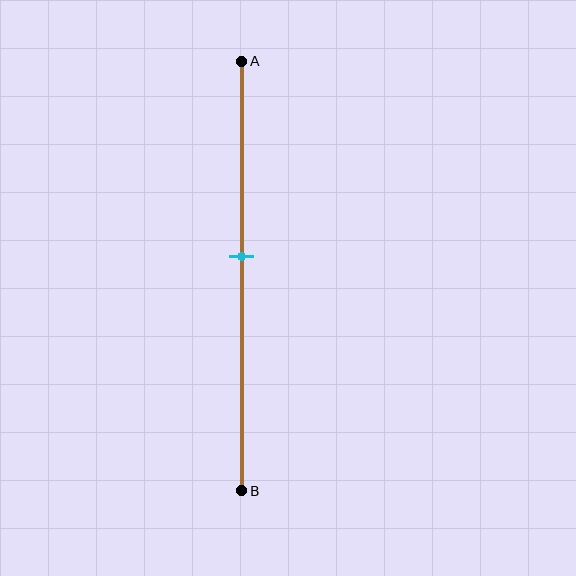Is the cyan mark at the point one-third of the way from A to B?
No, the mark is at about 45% from A, not at the 33% one-third point.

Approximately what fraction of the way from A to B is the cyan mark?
The cyan mark is approximately 45% of the way from A to B.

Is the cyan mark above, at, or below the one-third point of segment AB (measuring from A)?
The cyan mark is below the one-third point of segment AB.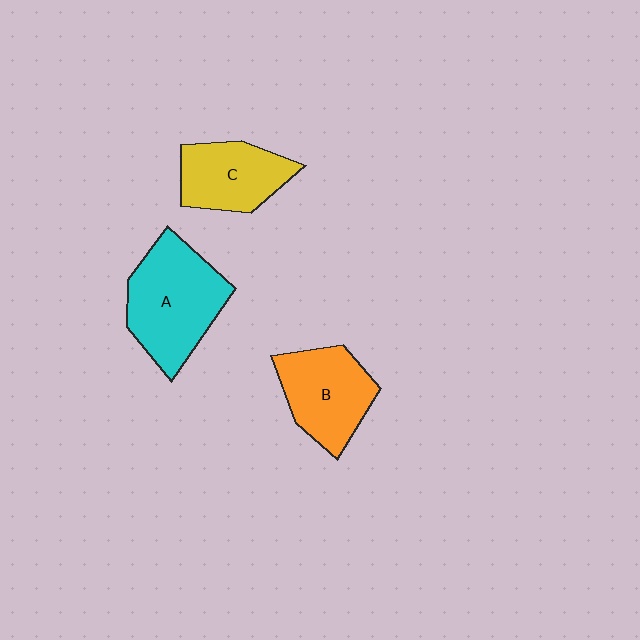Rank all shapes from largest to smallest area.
From largest to smallest: A (cyan), B (orange), C (yellow).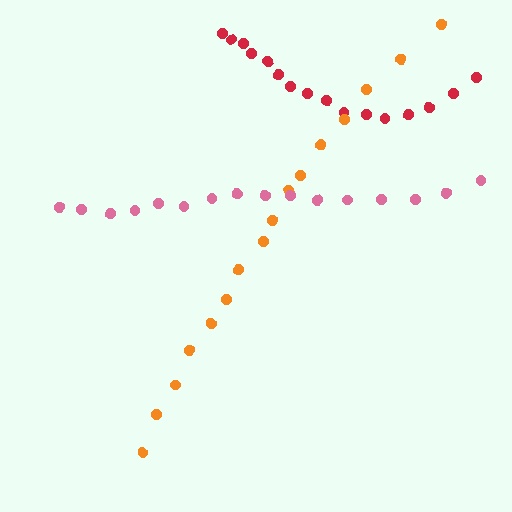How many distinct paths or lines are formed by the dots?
There are 3 distinct paths.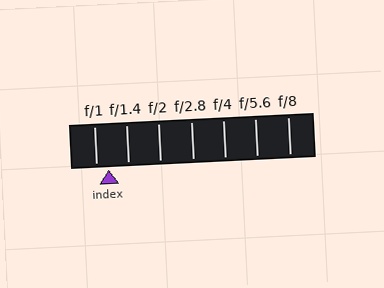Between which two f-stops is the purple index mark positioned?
The index mark is between f/1 and f/1.4.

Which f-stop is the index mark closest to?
The index mark is closest to f/1.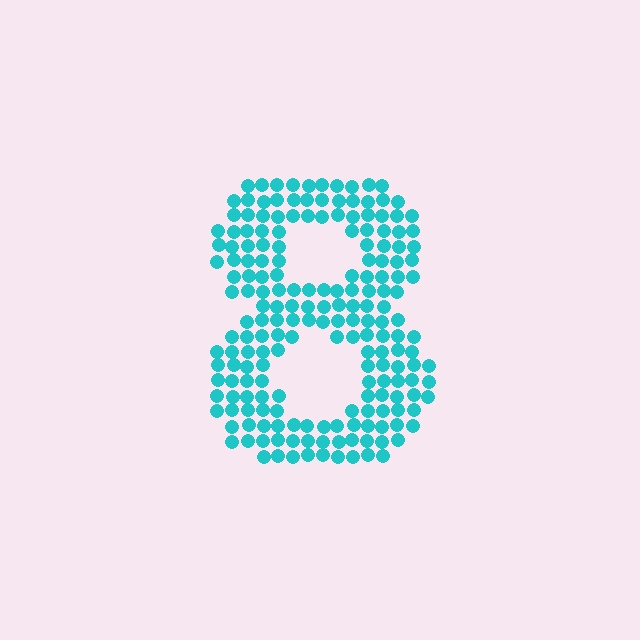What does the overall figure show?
The overall figure shows the digit 8.